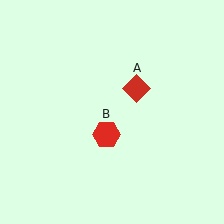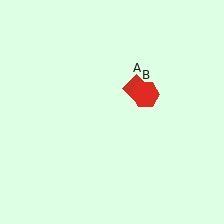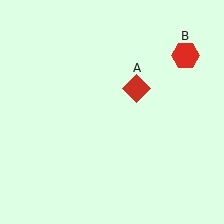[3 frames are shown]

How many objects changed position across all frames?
1 object changed position: red hexagon (object B).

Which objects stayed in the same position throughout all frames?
Red diamond (object A) remained stationary.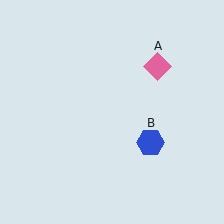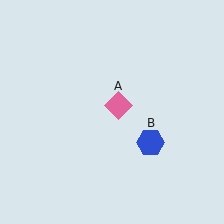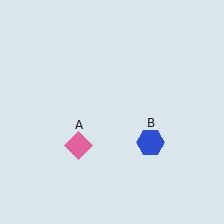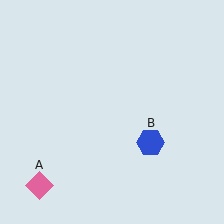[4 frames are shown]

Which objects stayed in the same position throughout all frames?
Blue hexagon (object B) remained stationary.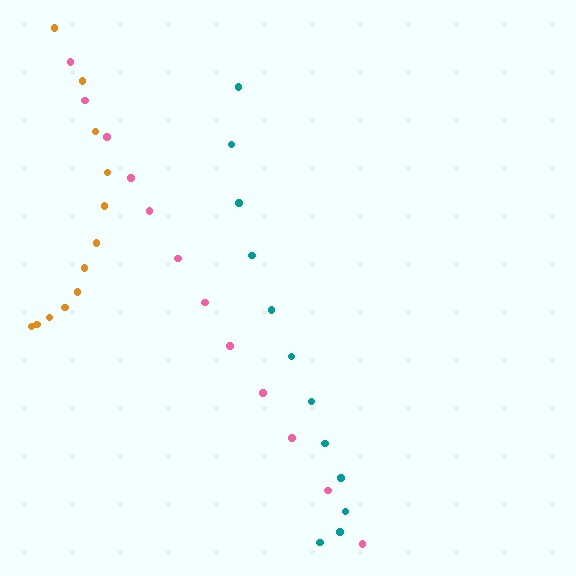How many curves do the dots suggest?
There are 3 distinct paths.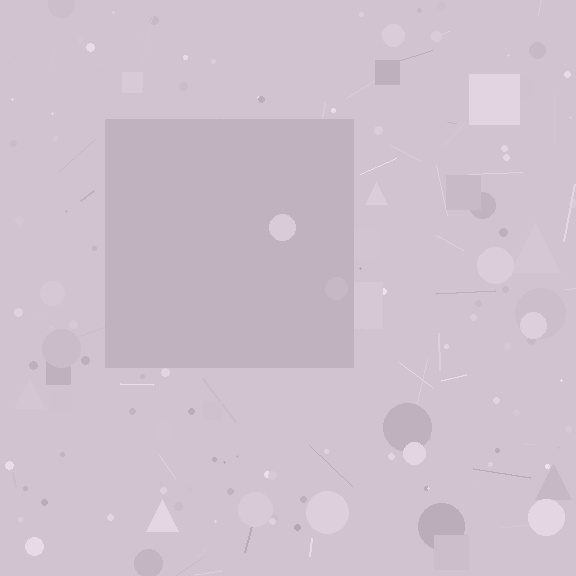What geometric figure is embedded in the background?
A square is embedded in the background.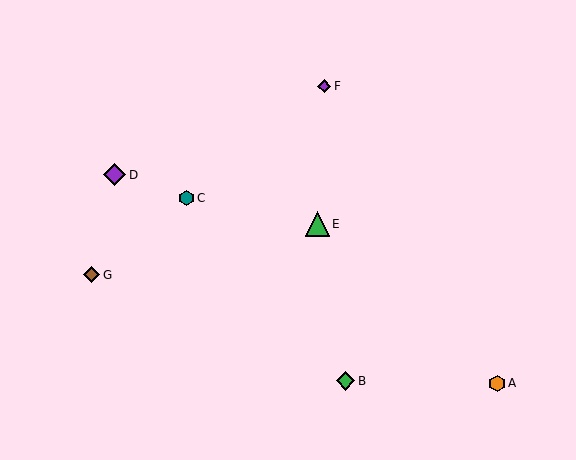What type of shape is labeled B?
Shape B is a green diamond.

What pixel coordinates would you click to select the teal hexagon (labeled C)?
Click at (187, 198) to select the teal hexagon C.